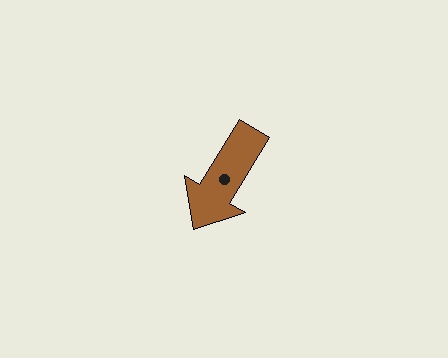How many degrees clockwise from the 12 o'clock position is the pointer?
Approximately 211 degrees.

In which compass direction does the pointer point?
Southwest.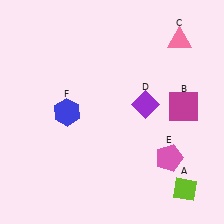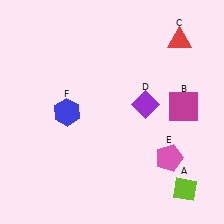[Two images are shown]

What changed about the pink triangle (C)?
In Image 1, C is pink. In Image 2, it changed to red.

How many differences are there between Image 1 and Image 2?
There is 1 difference between the two images.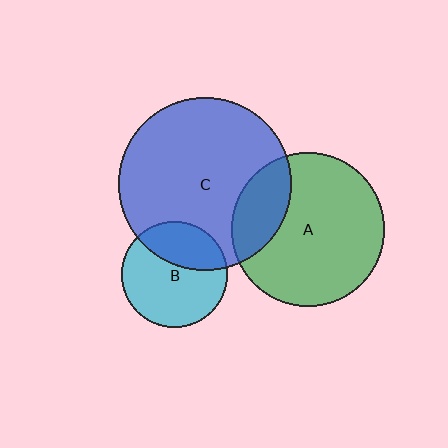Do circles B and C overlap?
Yes.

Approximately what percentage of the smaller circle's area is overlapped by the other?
Approximately 35%.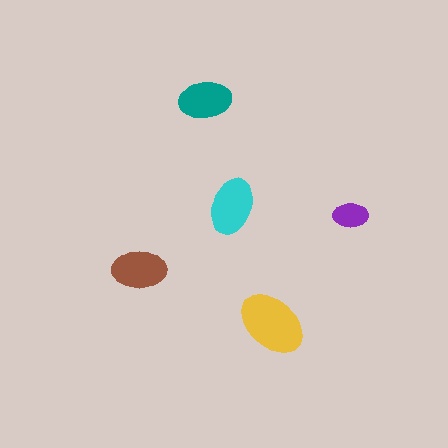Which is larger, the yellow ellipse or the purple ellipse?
The yellow one.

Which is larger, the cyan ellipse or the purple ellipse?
The cyan one.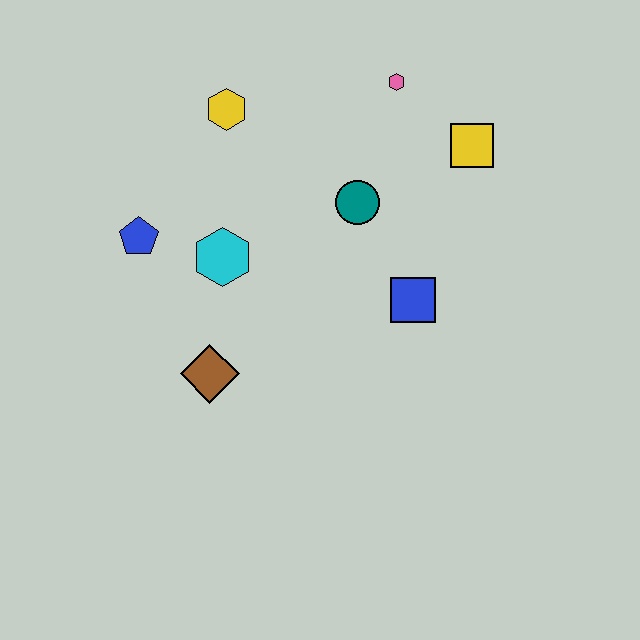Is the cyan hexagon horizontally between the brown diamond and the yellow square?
Yes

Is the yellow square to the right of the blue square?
Yes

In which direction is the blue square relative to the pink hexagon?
The blue square is below the pink hexagon.